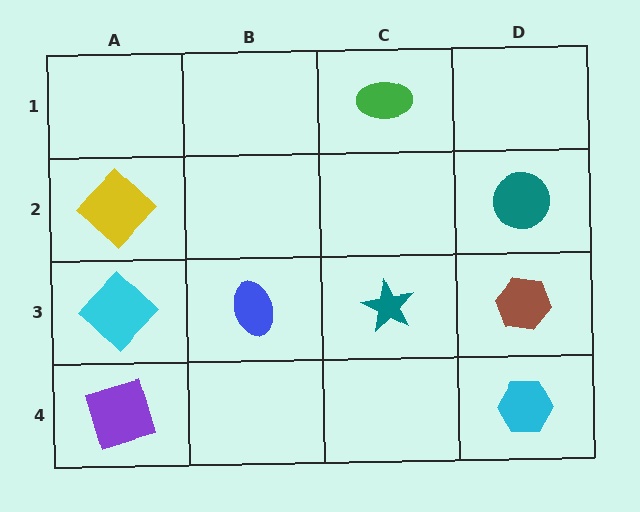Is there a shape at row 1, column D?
No, that cell is empty.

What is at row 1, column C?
A green ellipse.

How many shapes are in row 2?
2 shapes.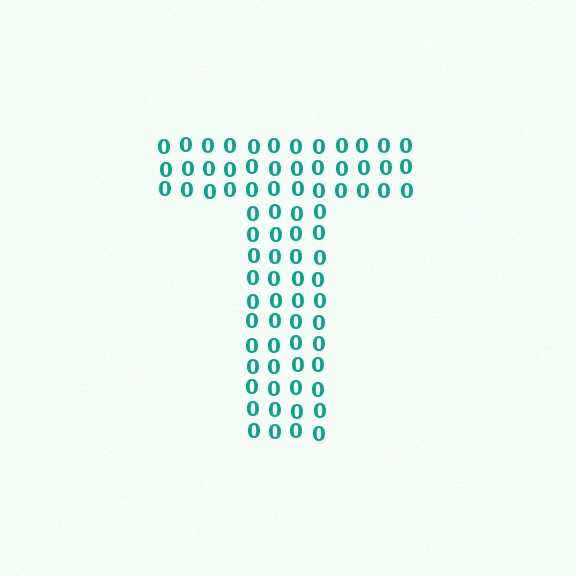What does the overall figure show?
The overall figure shows the letter T.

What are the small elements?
The small elements are digit 0's.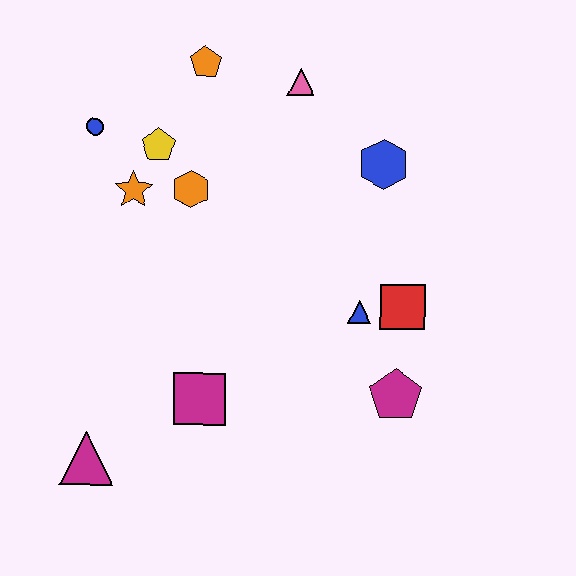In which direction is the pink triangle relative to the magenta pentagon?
The pink triangle is above the magenta pentagon.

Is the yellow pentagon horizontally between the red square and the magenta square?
No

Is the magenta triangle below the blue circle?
Yes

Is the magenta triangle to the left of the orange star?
Yes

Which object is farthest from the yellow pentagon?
The magenta pentagon is farthest from the yellow pentagon.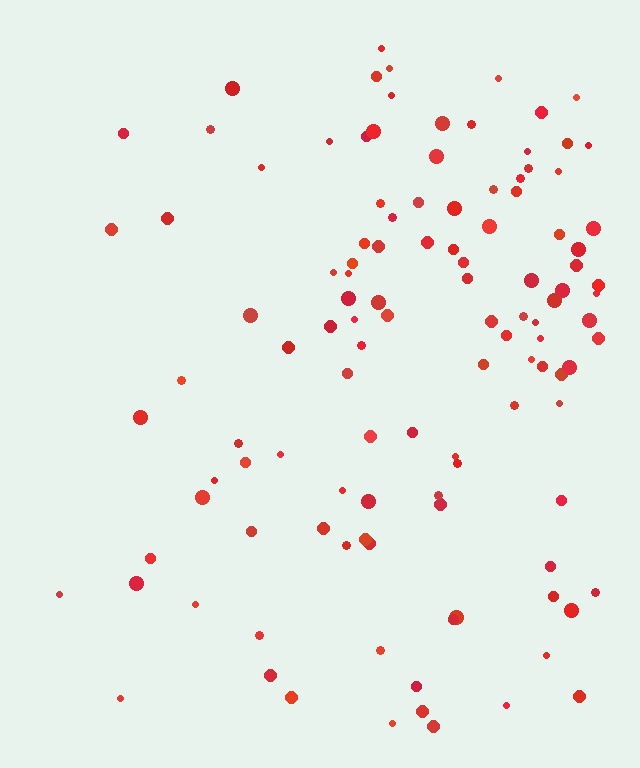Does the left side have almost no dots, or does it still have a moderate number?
Still a moderate number, just noticeably fewer than the right.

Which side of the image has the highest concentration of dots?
The right.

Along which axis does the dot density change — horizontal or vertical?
Horizontal.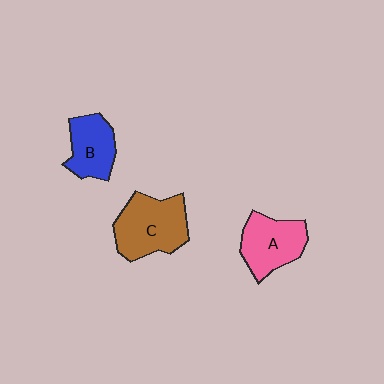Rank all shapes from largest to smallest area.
From largest to smallest: C (brown), A (pink), B (blue).